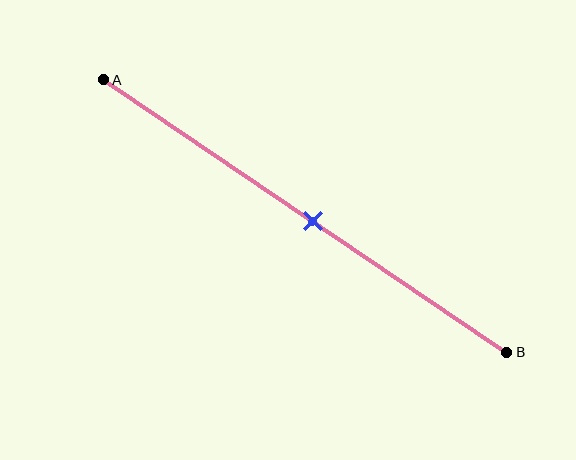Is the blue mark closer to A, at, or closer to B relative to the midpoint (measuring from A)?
The blue mark is approximately at the midpoint of segment AB.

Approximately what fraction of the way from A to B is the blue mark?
The blue mark is approximately 50% of the way from A to B.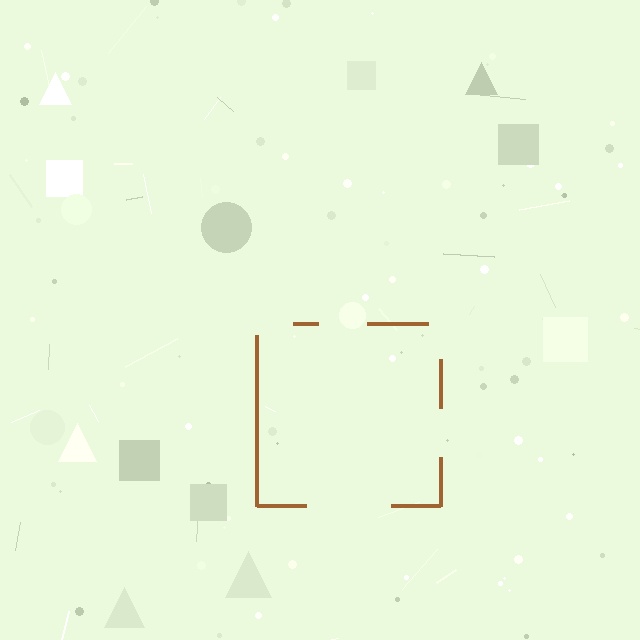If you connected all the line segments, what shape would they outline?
They would outline a square.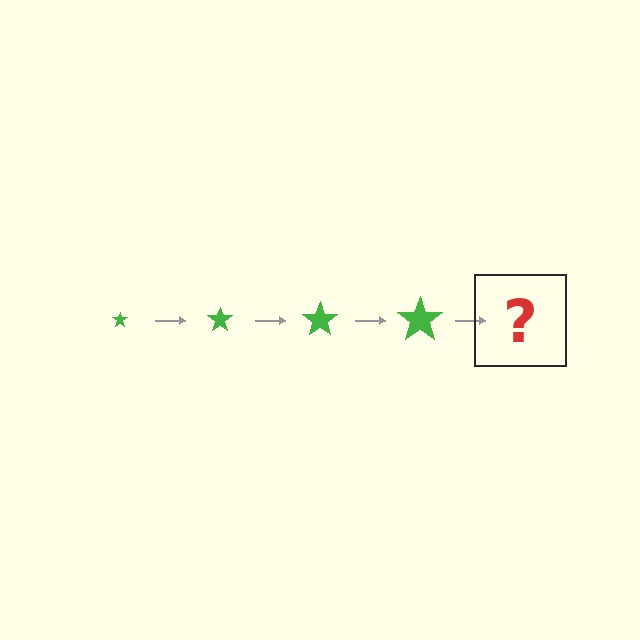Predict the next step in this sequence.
The next step is a green star, larger than the previous one.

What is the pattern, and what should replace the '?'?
The pattern is that the star gets progressively larger each step. The '?' should be a green star, larger than the previous one.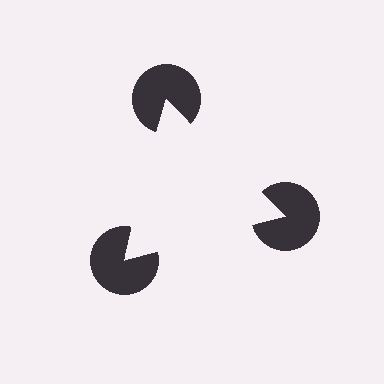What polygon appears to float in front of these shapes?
An illusory triangle — its edges are inferred from the aligned wedge cuts in the pac-man discs, not physically drawn.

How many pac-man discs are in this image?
There are 3 — one at each vertex of the illusory triangle.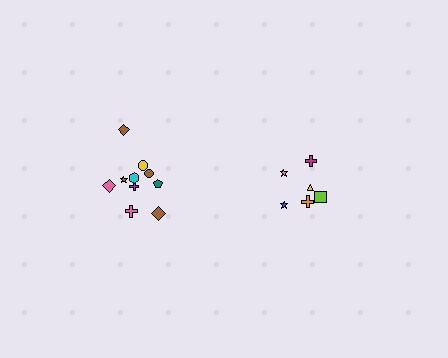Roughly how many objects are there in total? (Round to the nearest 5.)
Roughly 15 objects in total.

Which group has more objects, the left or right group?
The left group.